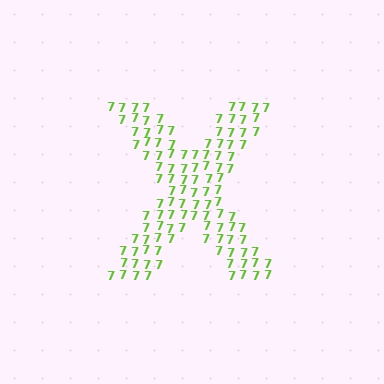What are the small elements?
The small elements are digit 7's.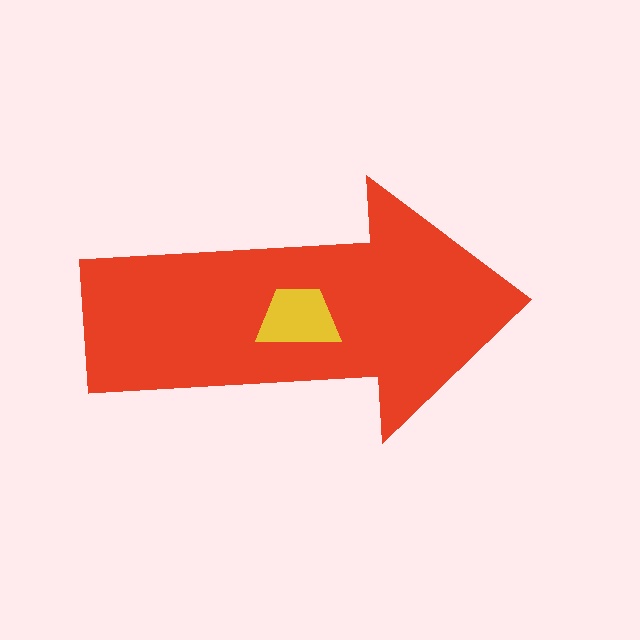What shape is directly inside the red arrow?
The yellow trapezoid.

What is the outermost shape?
The red arrow.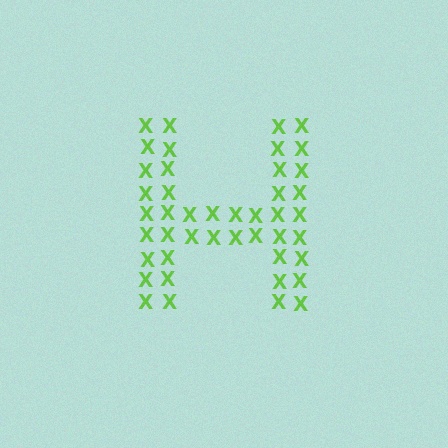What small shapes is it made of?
It is made of small letter X's.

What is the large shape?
The large shape is the letter H.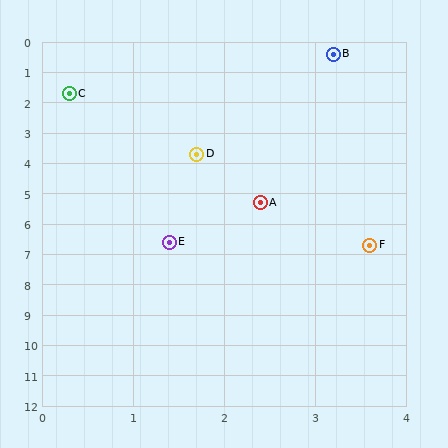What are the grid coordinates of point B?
Point B is at approximately (3.2, 0.4).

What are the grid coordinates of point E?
Point E is at approximately (1.4, 6.6).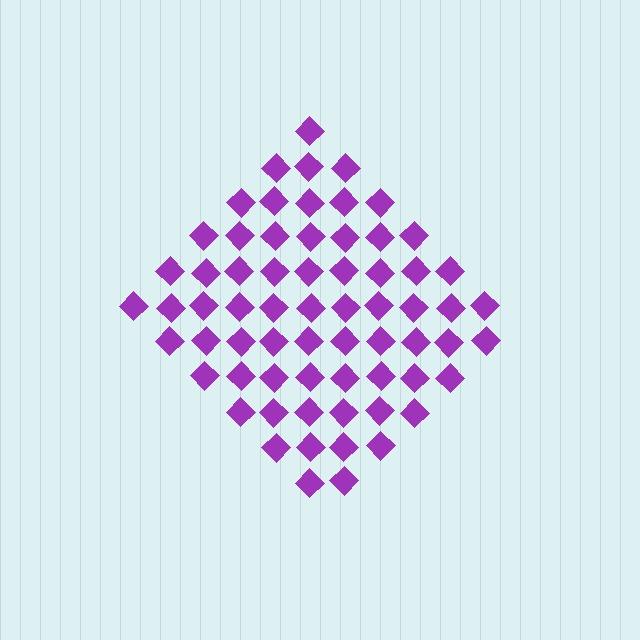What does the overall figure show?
The overall figure shows a diamond.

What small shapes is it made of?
It is made of small diamonds.